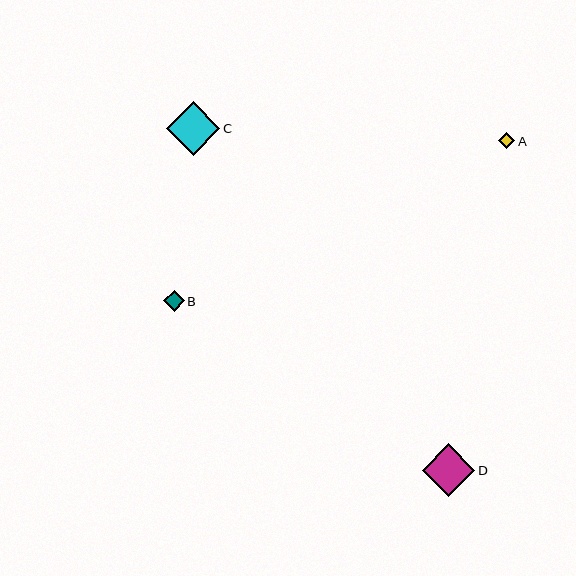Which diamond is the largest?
Diamond C is the largest with a size of approximately 53 pixels.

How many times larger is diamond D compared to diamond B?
Diamond D is approximately 2.6 times the size of diamond B.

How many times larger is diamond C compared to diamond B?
Diamond C is approximately 2.6 times the size of diamond B.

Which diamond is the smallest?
Diamond A is the smallest with a size of approximately 16 pixels.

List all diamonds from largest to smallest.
From largest to smallest: C, D, B, A.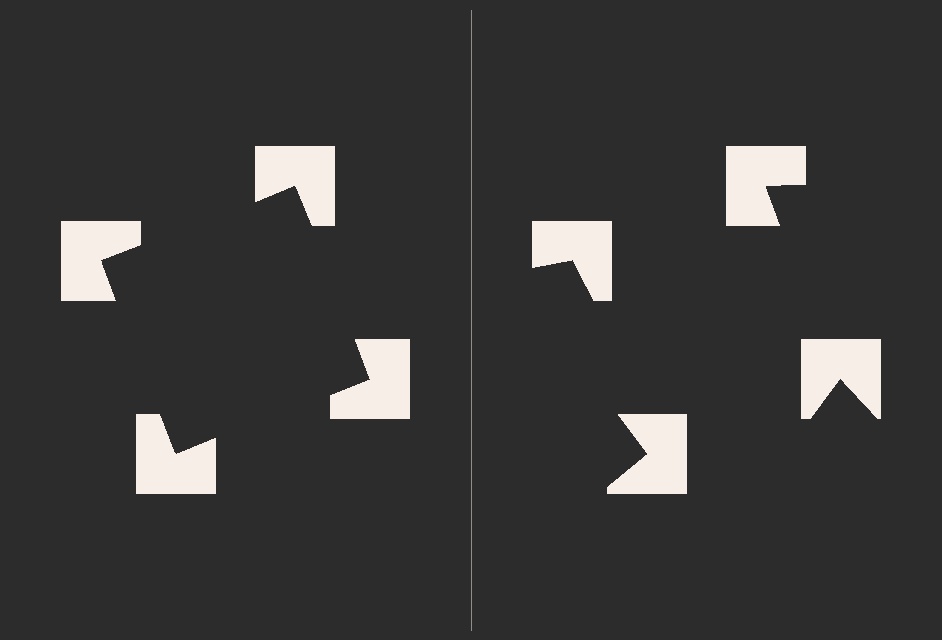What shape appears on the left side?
An illusory square.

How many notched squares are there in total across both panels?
8 — 4 on each side.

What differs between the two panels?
The notched squares are positioned identically on both sides; only the wedge orientations differ. On the left they align to a square; on the right they are misaligned.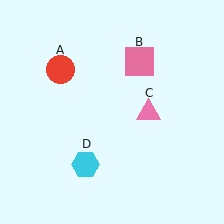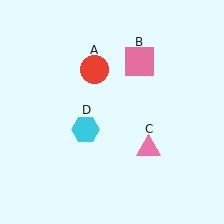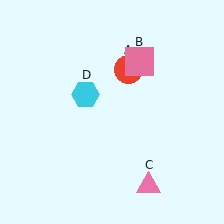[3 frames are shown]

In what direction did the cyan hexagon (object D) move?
The cyan hexagon (object D) moved up.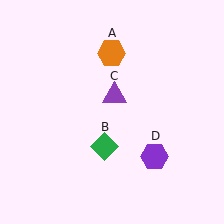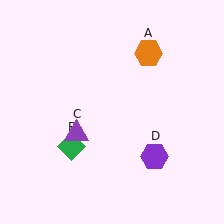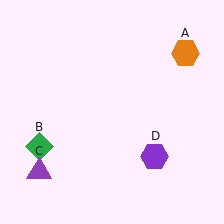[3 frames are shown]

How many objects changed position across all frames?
3 objects changed position: orange hexagon (object A), green diamond (object B), purple triangle (object C).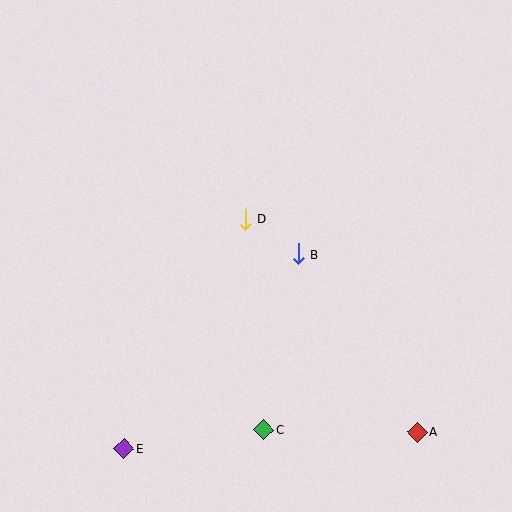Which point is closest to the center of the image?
Point D at (246, 219) is closest to the center.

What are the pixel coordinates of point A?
Point A is at (417, 432).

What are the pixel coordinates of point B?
Point B is at (298, 254).